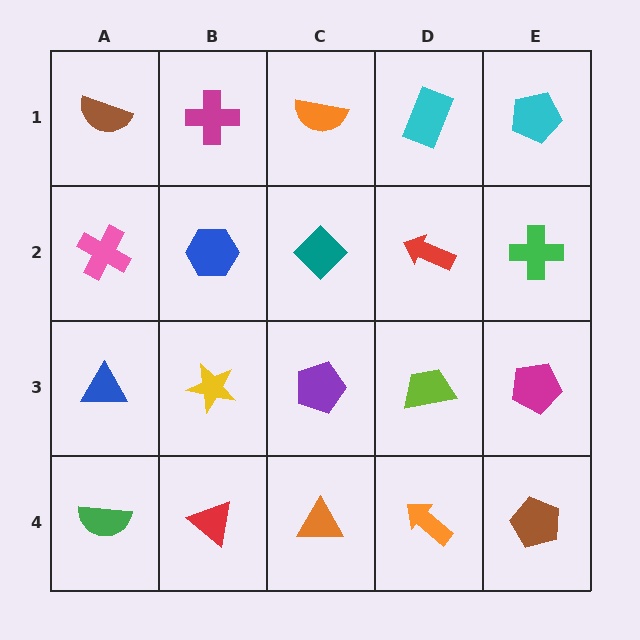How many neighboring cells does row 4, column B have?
3.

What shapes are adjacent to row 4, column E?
A magenta pentagon (row 3, column E), an orange arrow (row 4, column D).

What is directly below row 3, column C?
An orange triangle.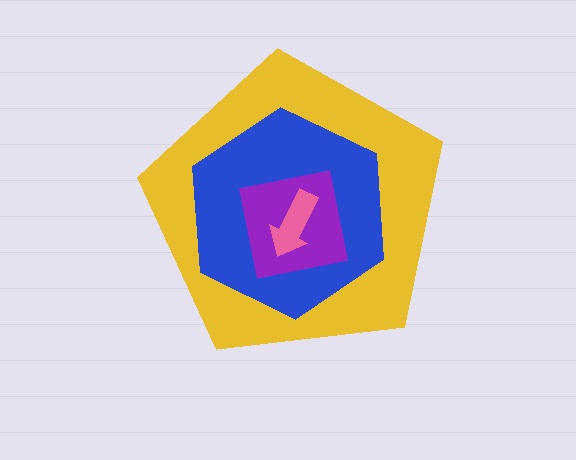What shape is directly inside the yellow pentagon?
The blue hexagon.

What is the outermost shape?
The yellow pentagon.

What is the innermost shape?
The pink arrow.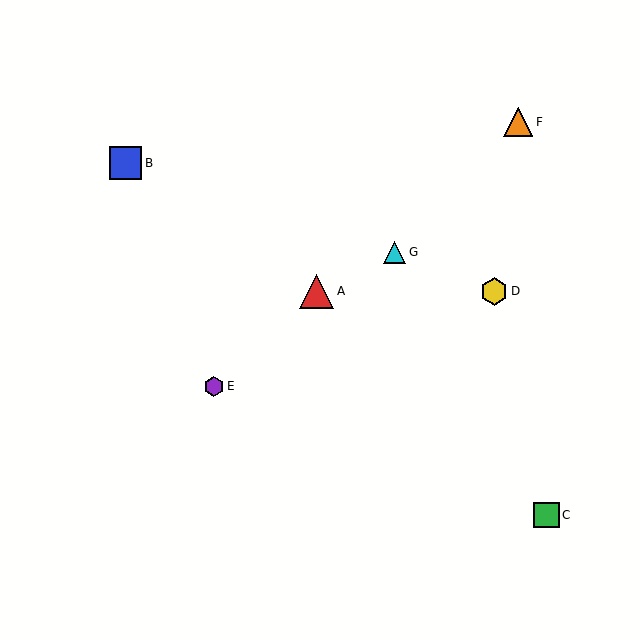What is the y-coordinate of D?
Object D is at y≈291.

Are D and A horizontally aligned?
Yes, both are at y≈291.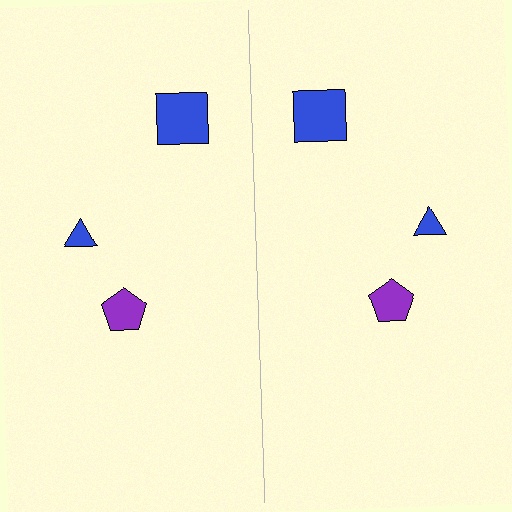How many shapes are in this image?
There are 6 shapes in this image.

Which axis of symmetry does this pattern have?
The pattern has a vertical axis of symmetry running through the center of the image.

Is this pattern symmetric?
Yes, this pattern has bilateral (reflection) symmetry.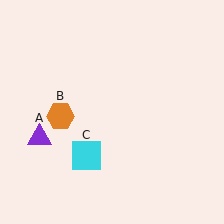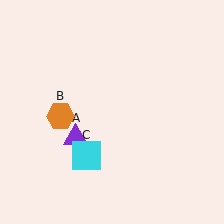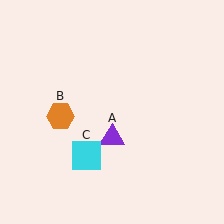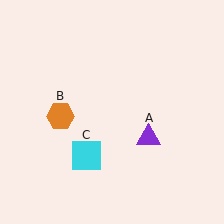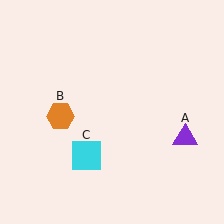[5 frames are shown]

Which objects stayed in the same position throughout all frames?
Orange hexagon (object B) and cyan square (object C) remained stationary.